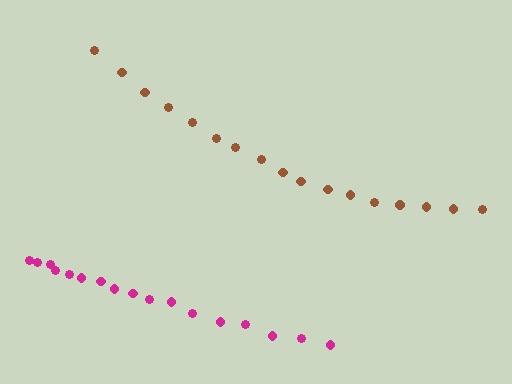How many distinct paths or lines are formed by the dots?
There are 2 distinct paths.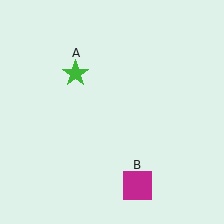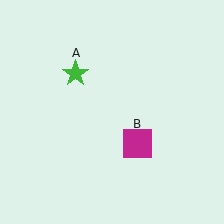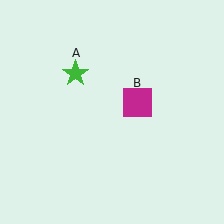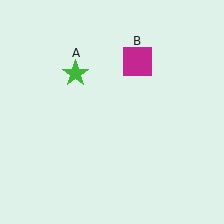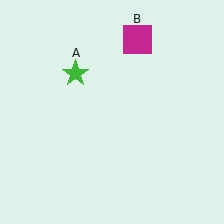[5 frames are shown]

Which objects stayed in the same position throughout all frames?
Green star (object A) remained stationary.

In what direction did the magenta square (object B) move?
The magenta square (object B) moved up.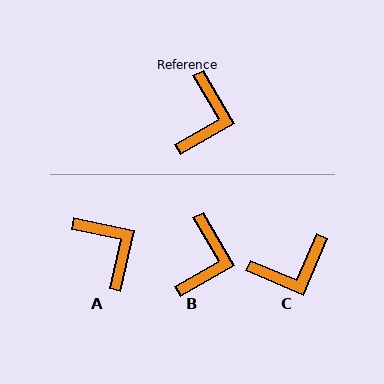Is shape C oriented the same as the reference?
No, it is off by about 53 degrees.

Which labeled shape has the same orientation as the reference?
B.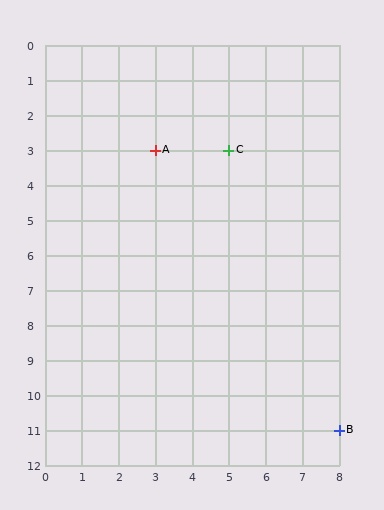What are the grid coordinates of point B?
Point B is at grid coordinates (8, 11).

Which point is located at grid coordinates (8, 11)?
Point B is at (8, 11).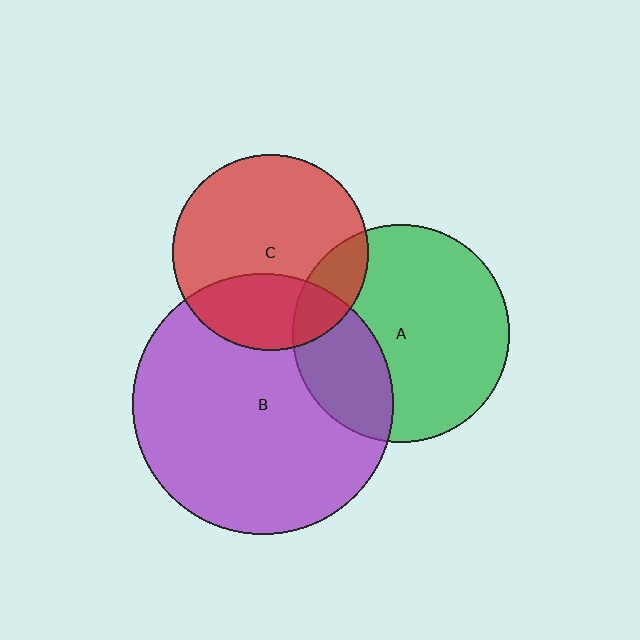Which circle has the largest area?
Circle B (purple).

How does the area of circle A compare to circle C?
Approximately 1.2 times.